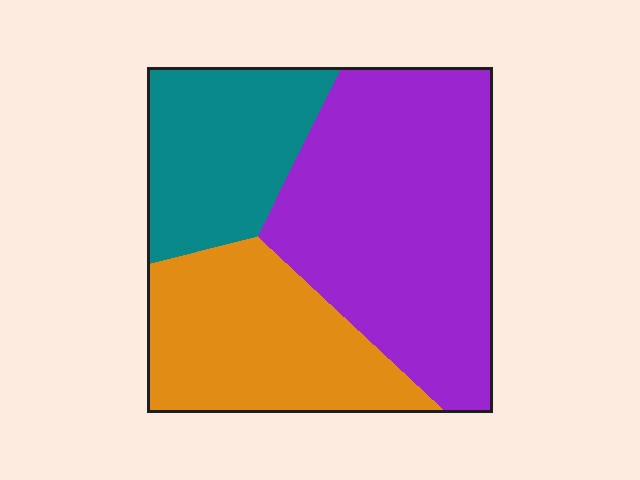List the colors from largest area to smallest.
From largest to smallest: purple, orange, teal.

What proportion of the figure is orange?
Orange covers roughly 30% of the figure.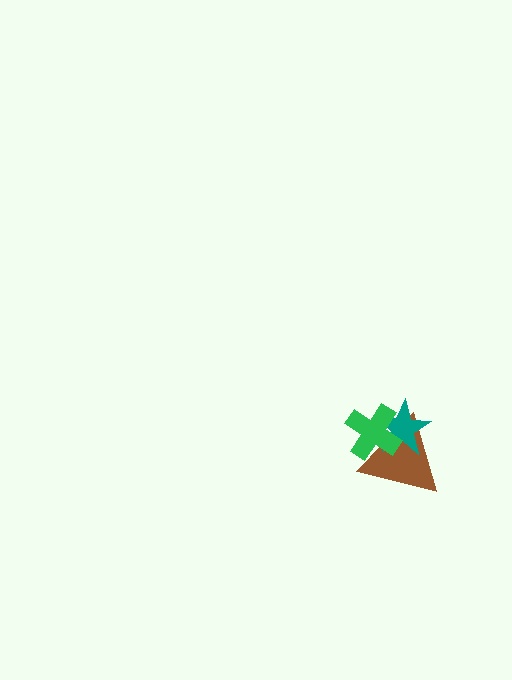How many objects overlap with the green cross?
2 objects overlap with the green cross.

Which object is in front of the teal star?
The green cross is in front of the teal star.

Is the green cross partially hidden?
No, no other shape covers it.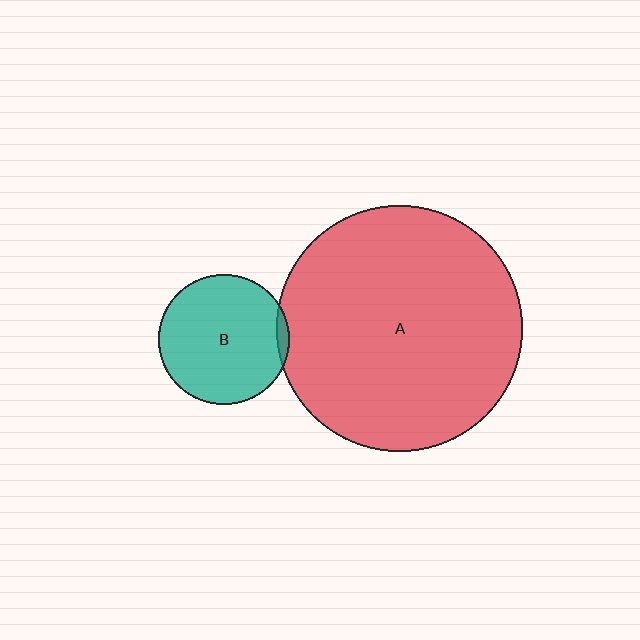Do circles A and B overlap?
Yes.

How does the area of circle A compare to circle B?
Approximately 3.6 times.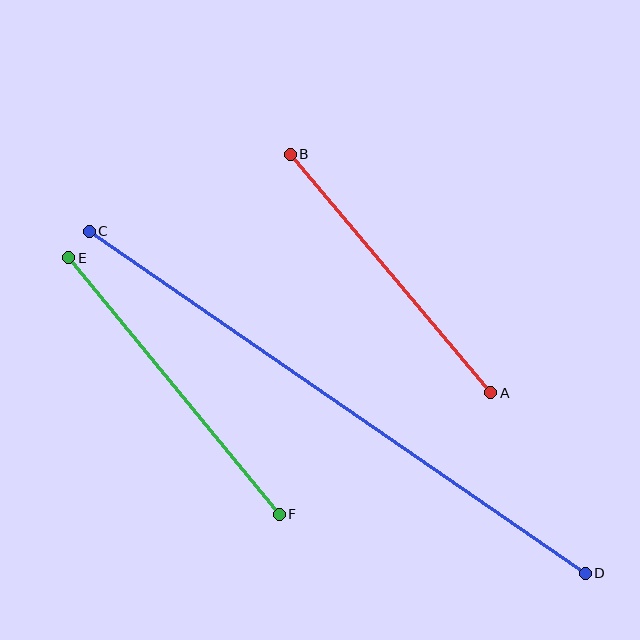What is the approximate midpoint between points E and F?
The midpoint is at approximately (174, 386) pixels.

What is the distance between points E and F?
The distance is approximately 332 pixels.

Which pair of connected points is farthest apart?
Points C and D are farthest apart.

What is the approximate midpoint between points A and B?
The midpoint is at approximately (390, 273) pixels.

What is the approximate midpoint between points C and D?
The midpoint is at approximately (337, 402) pixels.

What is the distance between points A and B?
The distance is approximately 311 pixels.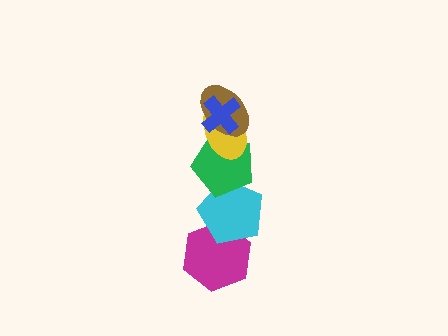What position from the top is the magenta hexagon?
The magenta hexagon is 6th from the top.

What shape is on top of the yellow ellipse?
The brown ellipse is on top of the yellow ellipse.